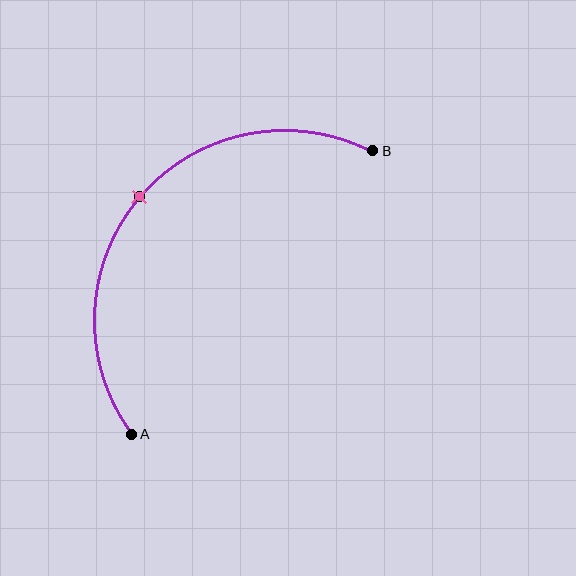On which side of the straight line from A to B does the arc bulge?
The arc bulges above and to the left of the straight line connecting A and B.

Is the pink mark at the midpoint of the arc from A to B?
Yes. The pink mark lies on the arc at equal arc-length from both A and B — it is the arc midpoint.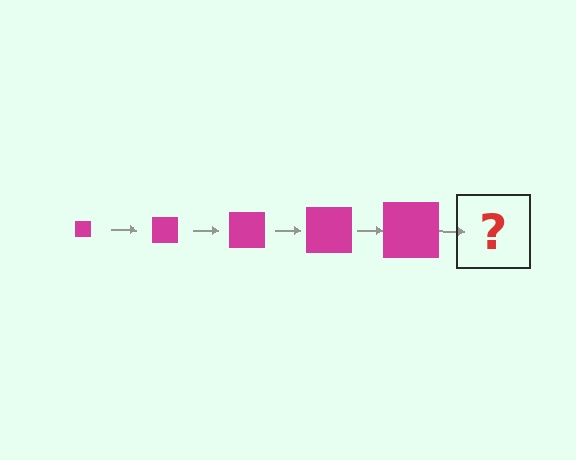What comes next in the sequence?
The next element should be a magenta square, larger than the previous one.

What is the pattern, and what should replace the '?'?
The pattern is that the square gets progressively larger each step. The '?' should be a magenta square, larger than the previous one.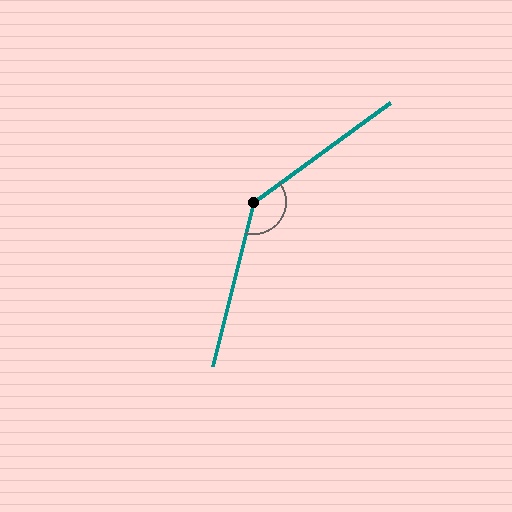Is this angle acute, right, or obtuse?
It is obtuse.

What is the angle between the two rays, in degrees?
Approximately 140 degrees.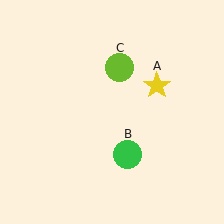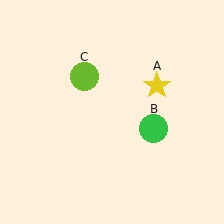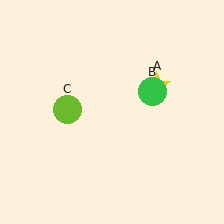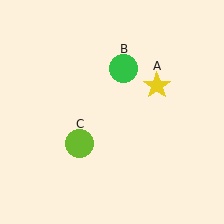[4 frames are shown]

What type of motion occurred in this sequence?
The green circle (object B), lime circle (object C) rotated counterclockwise around the center of the scene.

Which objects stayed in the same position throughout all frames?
Yellow star (object A) remained stationary.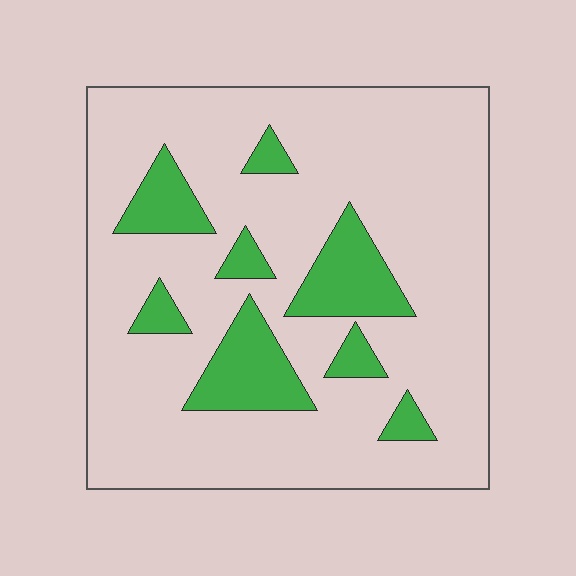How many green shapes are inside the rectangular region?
8.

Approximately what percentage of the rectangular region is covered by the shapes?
Approximately 20%.